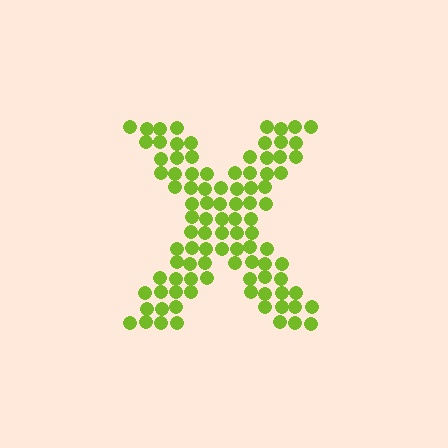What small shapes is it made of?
It is made of small circles.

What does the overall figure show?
The overall figure shows the letter X.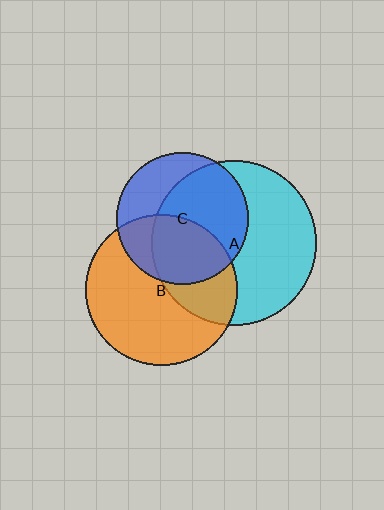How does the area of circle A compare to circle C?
Approximately 1.5 times.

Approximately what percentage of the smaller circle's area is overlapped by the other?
Approximately 40%.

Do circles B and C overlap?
Yes.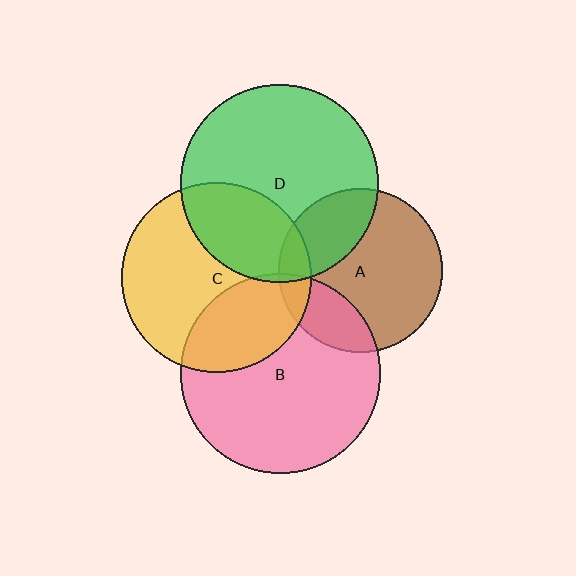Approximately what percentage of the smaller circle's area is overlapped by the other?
Approximately 10%.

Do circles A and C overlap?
Yes.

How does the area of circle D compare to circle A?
Approximately 1.5 times.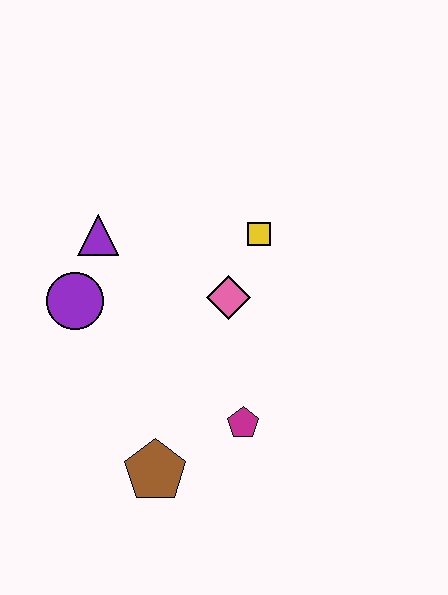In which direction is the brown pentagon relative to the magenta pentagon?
The brown pentagon is to the left of the magenta pentagon.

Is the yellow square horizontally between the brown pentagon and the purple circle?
No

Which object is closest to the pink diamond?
The yellow square is closest to the pink diamond.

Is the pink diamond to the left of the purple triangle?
No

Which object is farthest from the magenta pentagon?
The purple triangle is farthest from the magenta pentagon.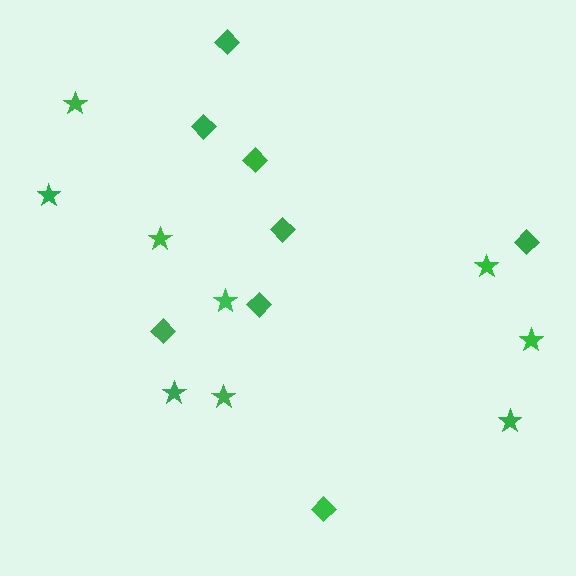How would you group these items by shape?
There are 2 groups: one group of diamonds (8) and one group of stars (9).